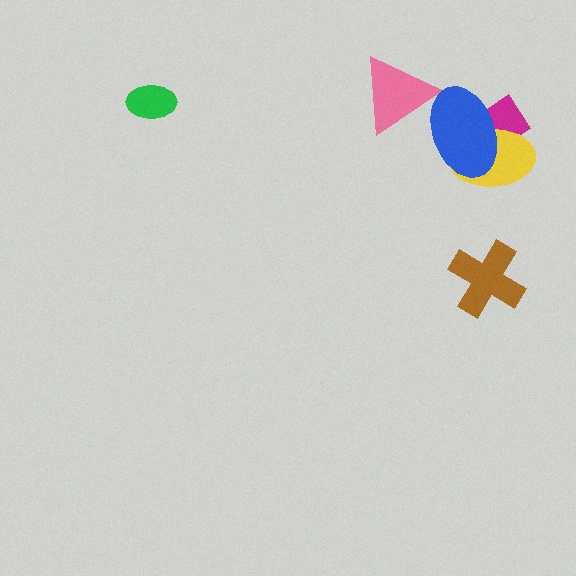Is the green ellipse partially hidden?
No, no other shape covers it.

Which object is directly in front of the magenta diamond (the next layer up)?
The yellow ellipse is directly in front of the magenta diamond.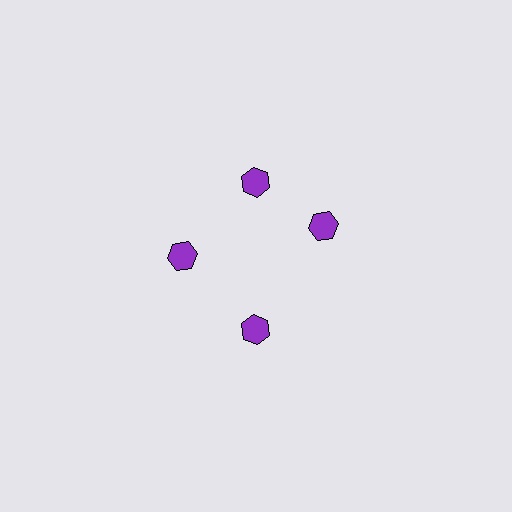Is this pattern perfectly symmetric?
No. The 4 purple hexagons are arranged in a ring, but one element near the 3 o'clock position is rotated out of alignment along the ring, breaking the 4-fold rotational symmetry.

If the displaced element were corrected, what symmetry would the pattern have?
It would have 4-fold rotational symmetry — the pattern would map onto itself every 90 degrees.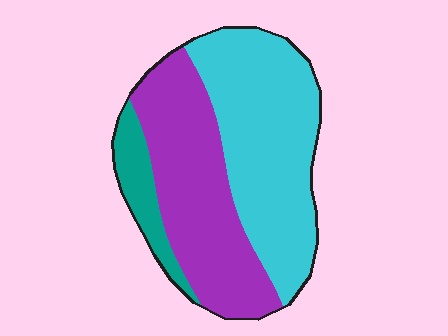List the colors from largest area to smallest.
From largest to smallest: cyan, purple, teal.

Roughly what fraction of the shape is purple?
Purple takes up between a third and a half of the shape.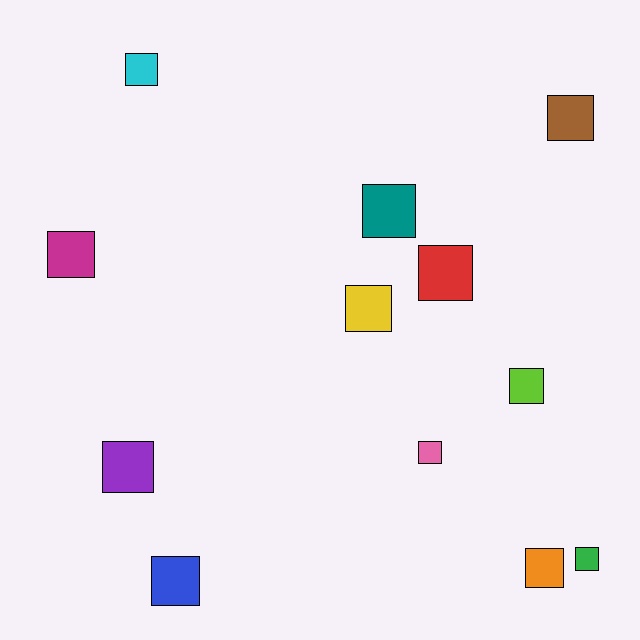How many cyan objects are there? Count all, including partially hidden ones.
There is 1 cyan object.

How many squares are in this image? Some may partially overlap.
There are 12 squares.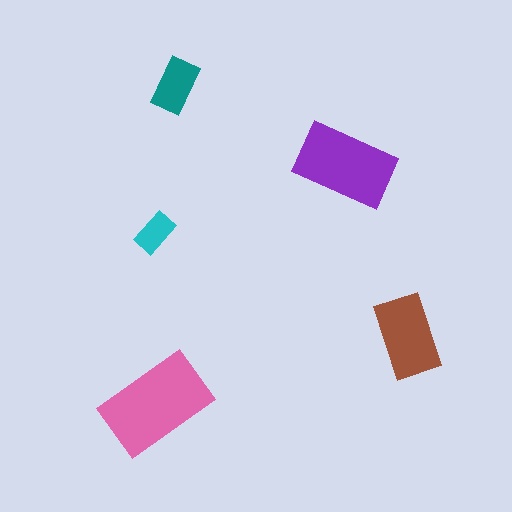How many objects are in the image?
There are 5 objects in the image.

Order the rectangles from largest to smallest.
the pink one, the purple one, the brown one, the teal one, the cyan one.